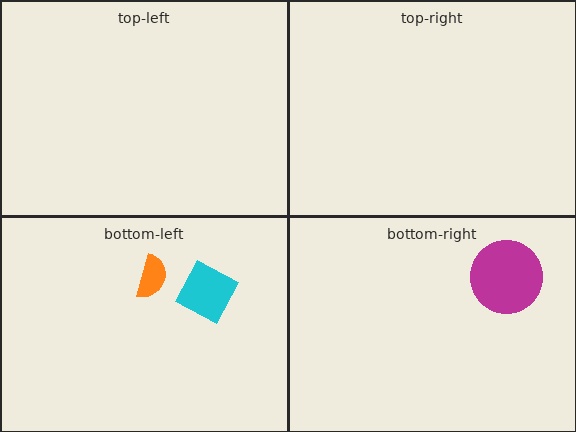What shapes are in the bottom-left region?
The cyan diamond, the orange semicircle.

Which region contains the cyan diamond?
The bottom-left region.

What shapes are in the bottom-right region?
The magenta circle.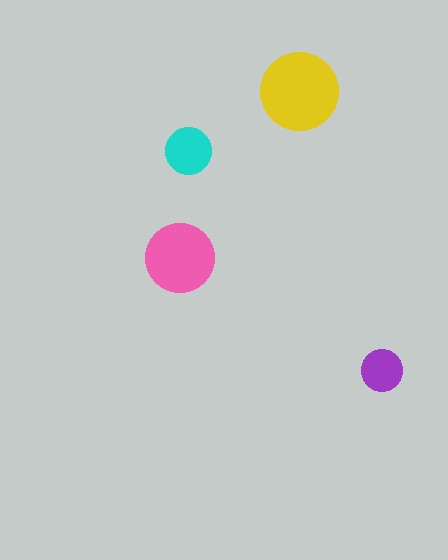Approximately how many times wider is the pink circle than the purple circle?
About 1.5 times wider.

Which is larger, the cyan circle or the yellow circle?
The yellow one.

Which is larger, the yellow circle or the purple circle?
The yellow one.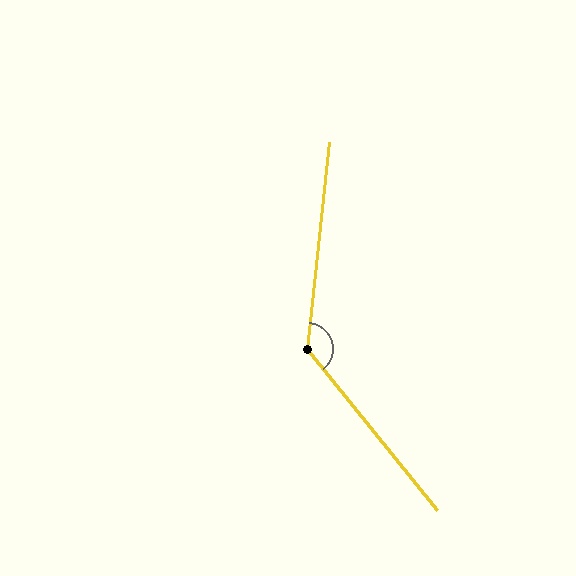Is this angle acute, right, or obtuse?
It is obtuse.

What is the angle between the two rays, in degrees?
Approximately 135 degrees.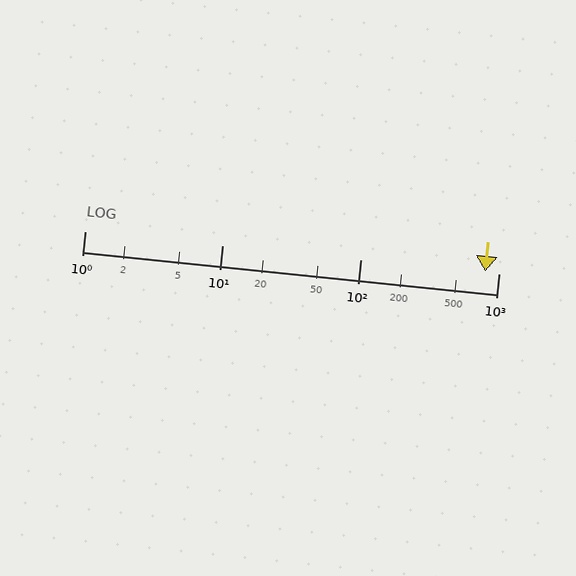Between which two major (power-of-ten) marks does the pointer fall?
The pointer is between 100 and 1000.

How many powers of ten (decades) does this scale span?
The scale spans 3 decades, from 1 to 1000.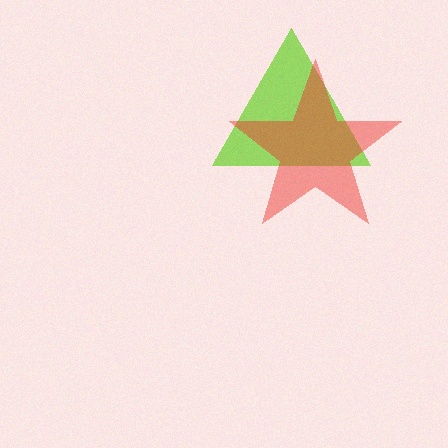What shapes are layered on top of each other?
The layered shapes are: a lime triangle, a red star.